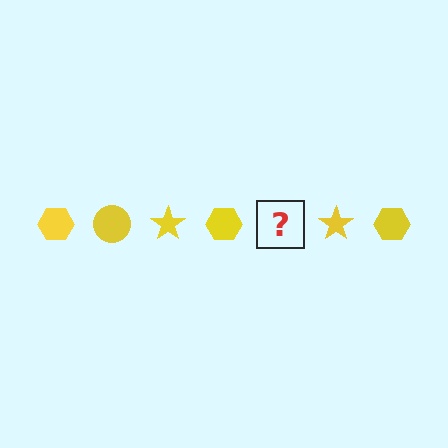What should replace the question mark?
The question mark should be replaced with a yellow circle.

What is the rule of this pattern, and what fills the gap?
The rule is that the pattern cycles through hexagon, circle, star shapes in yellow. The gap should be filled with a yellow circle.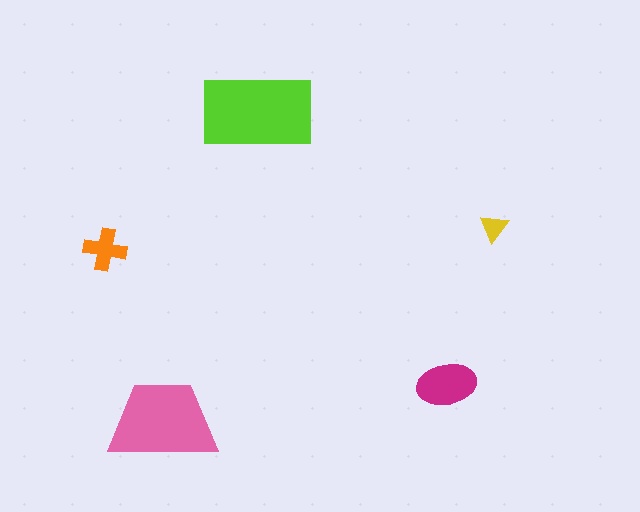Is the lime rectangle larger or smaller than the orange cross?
Larger.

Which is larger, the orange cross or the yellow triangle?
The orange cross.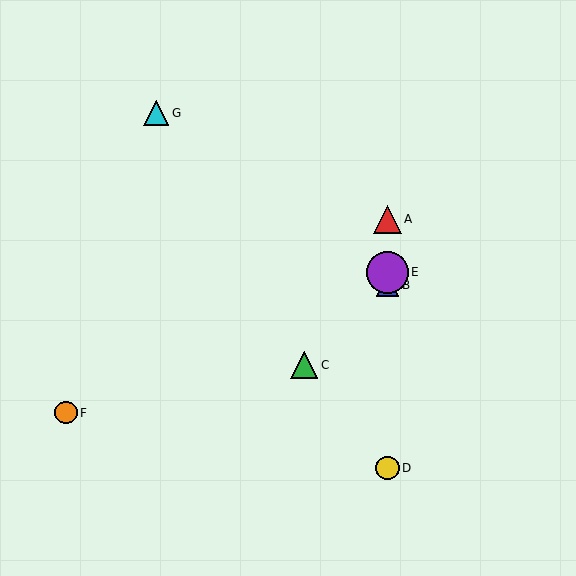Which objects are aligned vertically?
Objects A, B, D, E are aligned vertically.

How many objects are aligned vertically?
4 objects (A, B, D, E) are aligned vertically.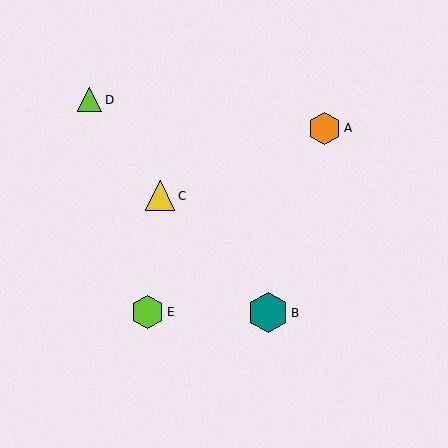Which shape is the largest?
The teal hexagon (labeled B) is the largest.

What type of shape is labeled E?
Shape E is a lime hexagon.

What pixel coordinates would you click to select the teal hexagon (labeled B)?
Click at (268, 313) to select the teal hexagon B.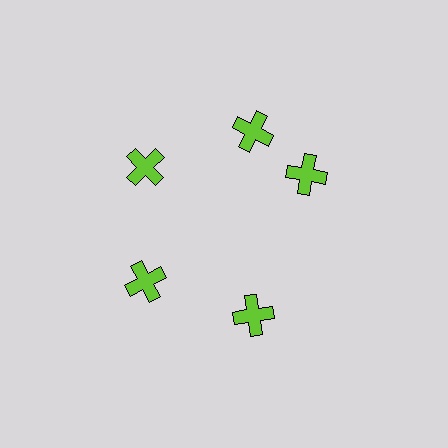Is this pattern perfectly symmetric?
No. The 5 lime crosses are arranged in a ring, but one element near the 3 o'clock position is rotated out of alignment along the ring, breaking the 5-fold rotational symmetry.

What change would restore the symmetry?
The symmetry would be restored by rotating it back into even spacing with its neighbors so that all 5 crosses sit at equal angles and equal distance from the center.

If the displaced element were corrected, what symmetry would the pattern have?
It would have 5-fold rotational symmetry — the pattern would map onto itself every 72 degrees.